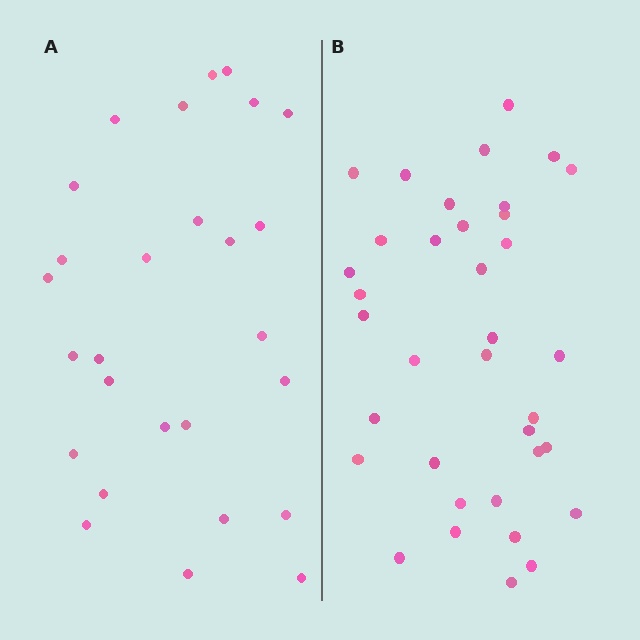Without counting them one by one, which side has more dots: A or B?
Region B (the right region) has more dots.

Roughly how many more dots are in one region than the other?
Region B has roughly 8 or so more dots than region A.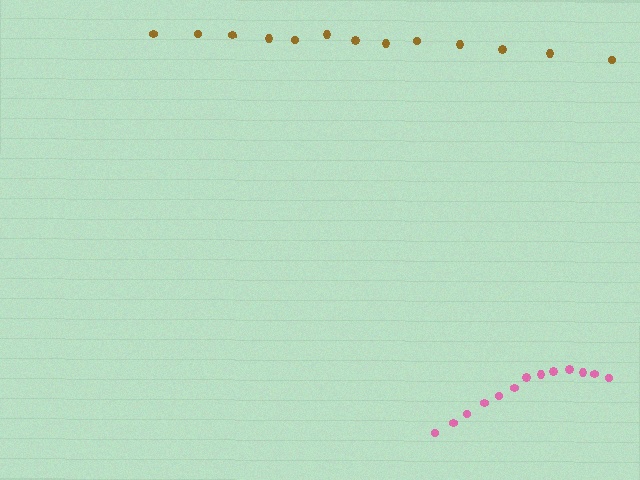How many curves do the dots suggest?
There are 2 distinct paths.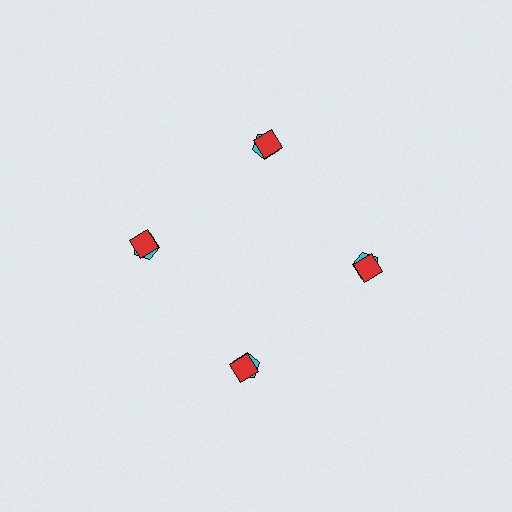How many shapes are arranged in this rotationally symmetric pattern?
There are 8 shapes, arranged in 4 groups of 2.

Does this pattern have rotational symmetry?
Yes, this pattern has 4-fold rotational symmetry. It looks the same after rotating 90 degrees around the center.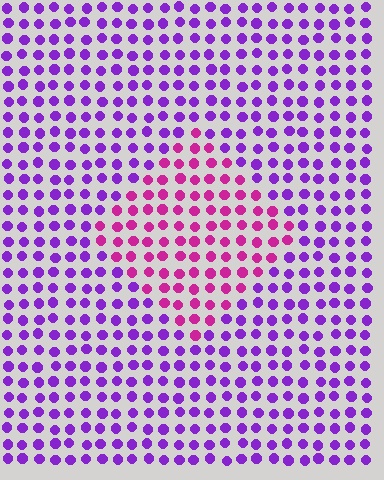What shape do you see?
I see a diamond.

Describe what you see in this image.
The image is filled with small purple elements in a uniform arrangement. A diamond-shaped region is visible where the elements are tinted to a slightly different hue, forming a subtle color boundary.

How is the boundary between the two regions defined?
The boundary is defined purely by a slight shift in hue (about 42 degrees). Spacing, size, and orientation are identical on both sides.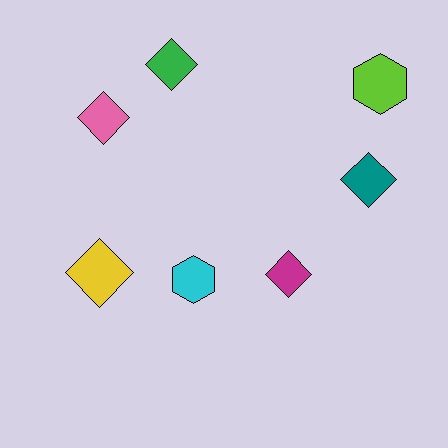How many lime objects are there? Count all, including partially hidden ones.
There is 1 lime object.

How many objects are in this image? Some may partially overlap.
There are 7 objects.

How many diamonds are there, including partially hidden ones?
There are 5 diamonds.